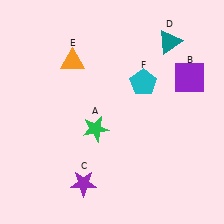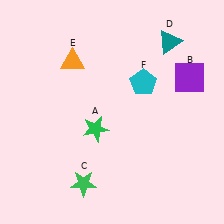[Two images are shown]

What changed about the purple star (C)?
In Image 1, C is purple. In Image 2, it changed to green.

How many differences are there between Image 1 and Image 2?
There is 1 difference between the two images.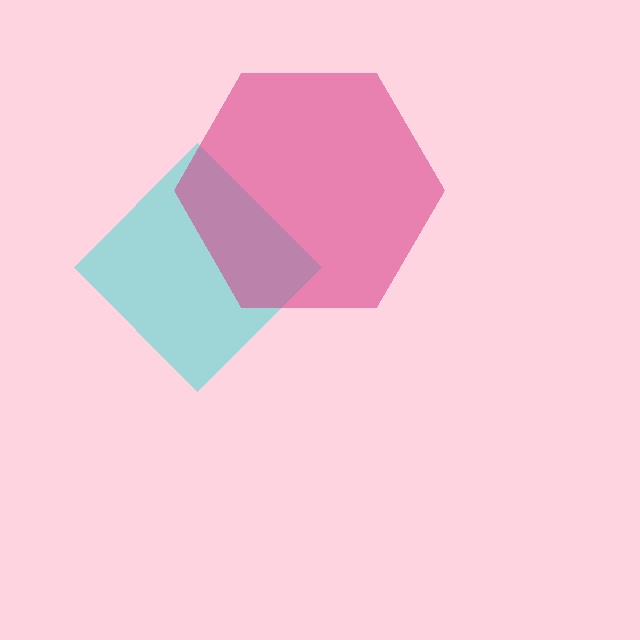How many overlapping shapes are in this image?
There are 2 overlapping shapes in the image.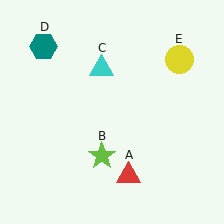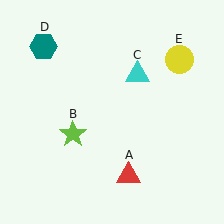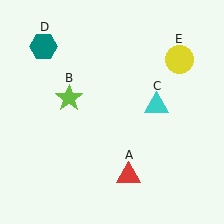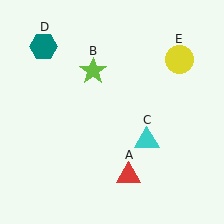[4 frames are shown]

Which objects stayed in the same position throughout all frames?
Red triangle (object A) and teal hexagon (object D) and yellow circle (object E) remained stationary.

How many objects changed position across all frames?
2 objects changed position: lime star (object B), cyan triangle (object C).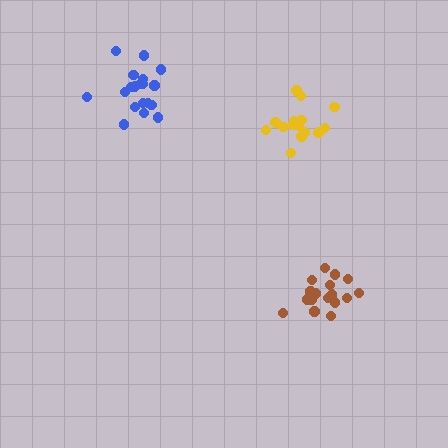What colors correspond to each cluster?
The clusters are colored: yellow, blue, brown.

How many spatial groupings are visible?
There are 3 spatial groupings.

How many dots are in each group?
Group 1: 15 dots, Group 2: 20 dots, Group 3: 17 dots (52 total).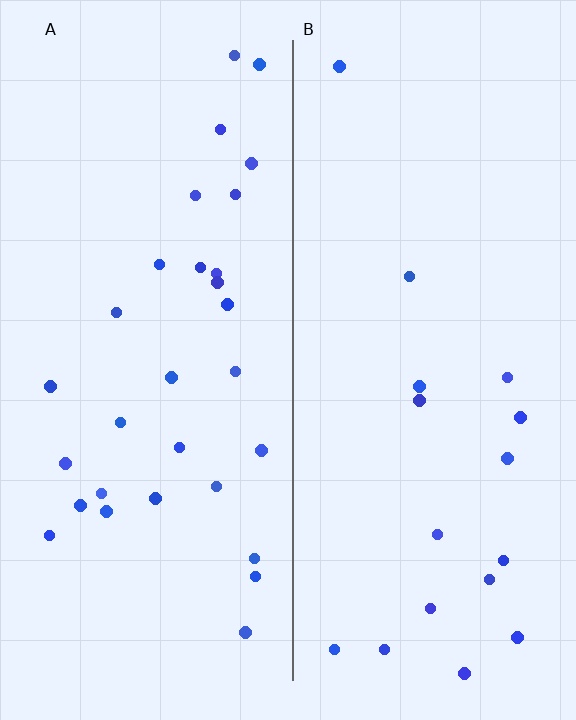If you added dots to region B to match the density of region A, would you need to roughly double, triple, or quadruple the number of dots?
Approximately double.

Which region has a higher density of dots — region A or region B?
A (the left).